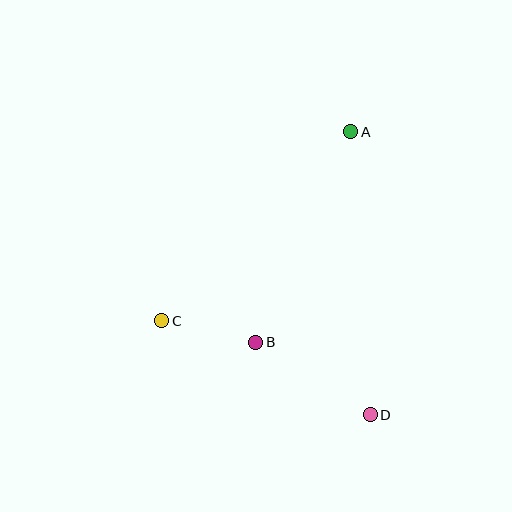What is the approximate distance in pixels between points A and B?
The distance between A and B is approximately 231 pixels.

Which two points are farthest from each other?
Points A and D are farthest from each other.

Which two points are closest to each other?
Points B and C are closest to each other.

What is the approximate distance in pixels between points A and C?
The distance between A and C is approximately 267 pixels.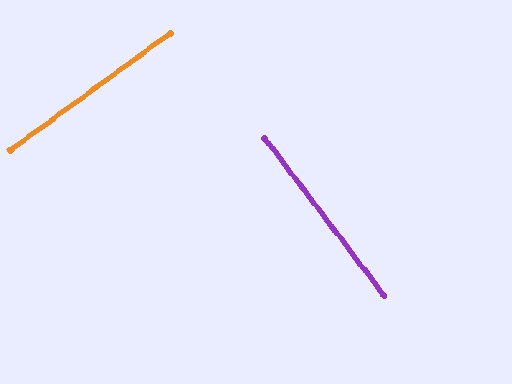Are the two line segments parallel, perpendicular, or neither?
Perpendicular — they meet at approximately 89°.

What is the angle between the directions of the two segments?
Approximately 89 degrees.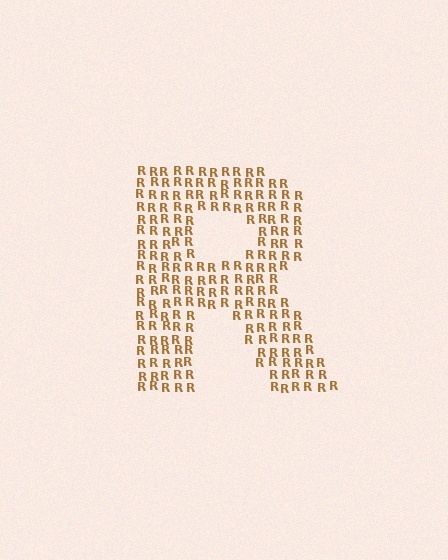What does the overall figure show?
The overall figure shows the letter R.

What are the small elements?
The small elements are letter R's.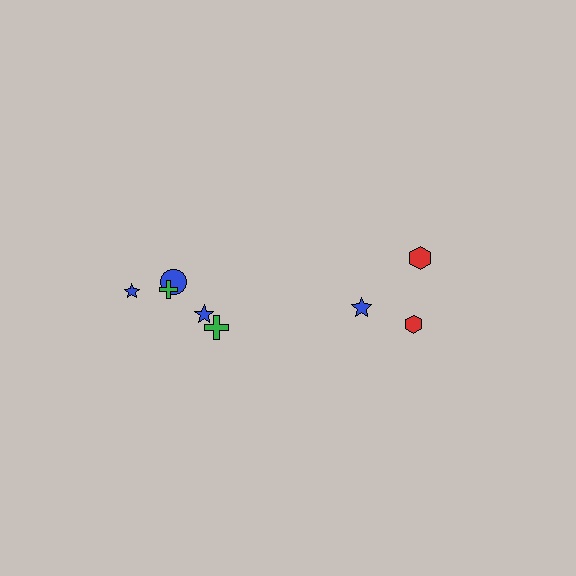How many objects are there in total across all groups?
There are 8 objects.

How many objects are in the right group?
There are 3 objects.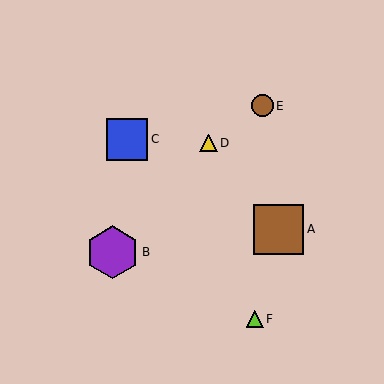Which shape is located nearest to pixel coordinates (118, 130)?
The blue square (labeled C) at (127, 139) is nearest to that location.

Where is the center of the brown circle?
The center of the brown circle is at (263, 106).